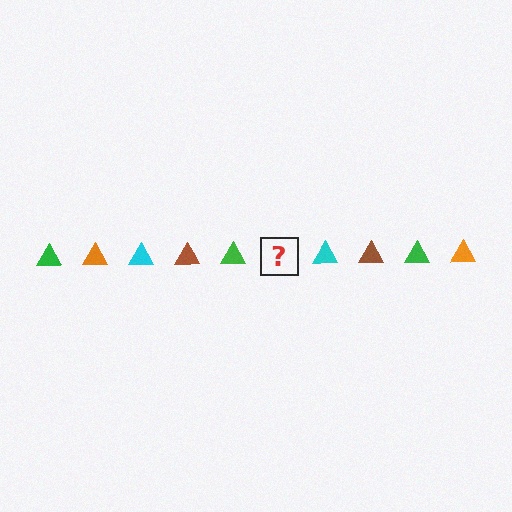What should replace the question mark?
The question mark should be replaced with an orange triangle.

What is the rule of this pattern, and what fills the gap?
The rule is that the pattern cycles through green, orange, cyan, brown triangles. The gap should be filled with an orange triangle.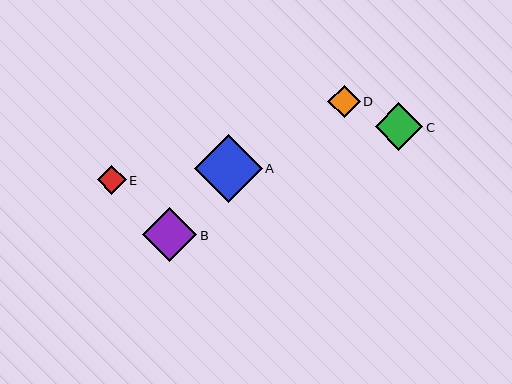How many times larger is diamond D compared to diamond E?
Diamond D is approximately 1.1 times the size of diamond E.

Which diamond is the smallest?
Diamond E is the smallest with a size of approximately 29 pixels.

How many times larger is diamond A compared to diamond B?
Diamond A is approximately 1.2 times the size of diamond B.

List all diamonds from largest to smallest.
From largest to smallest: A, B, C, D, E.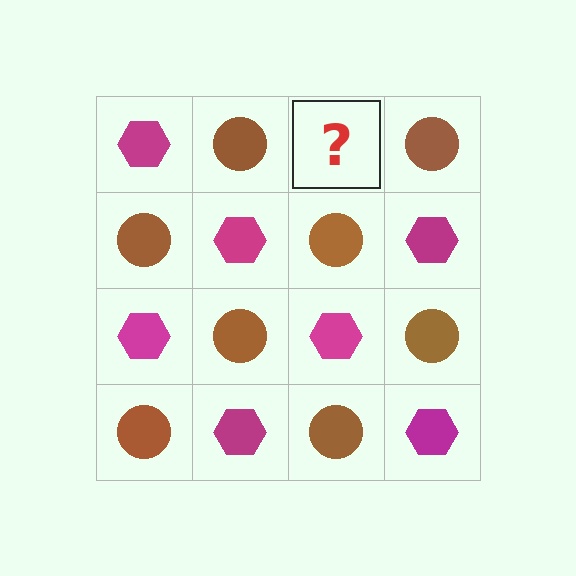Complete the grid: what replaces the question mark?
The question mark should be replaced with a magenta hexagon.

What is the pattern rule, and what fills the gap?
The rule is that it alternates magenta hexagon and brown circle in a checkerboard pattern. The gap should be filled with a magenta hexagon.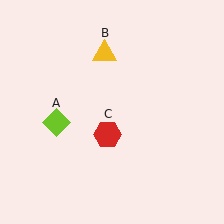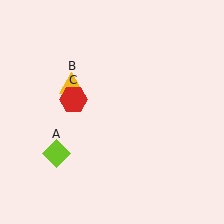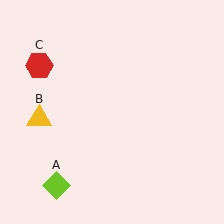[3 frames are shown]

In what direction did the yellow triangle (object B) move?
The yellow triangle (object B) moved down and to the left.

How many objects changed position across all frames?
3 objects changed position: lime diamond (object A), yellow triangle (object B), red hexagon (object C).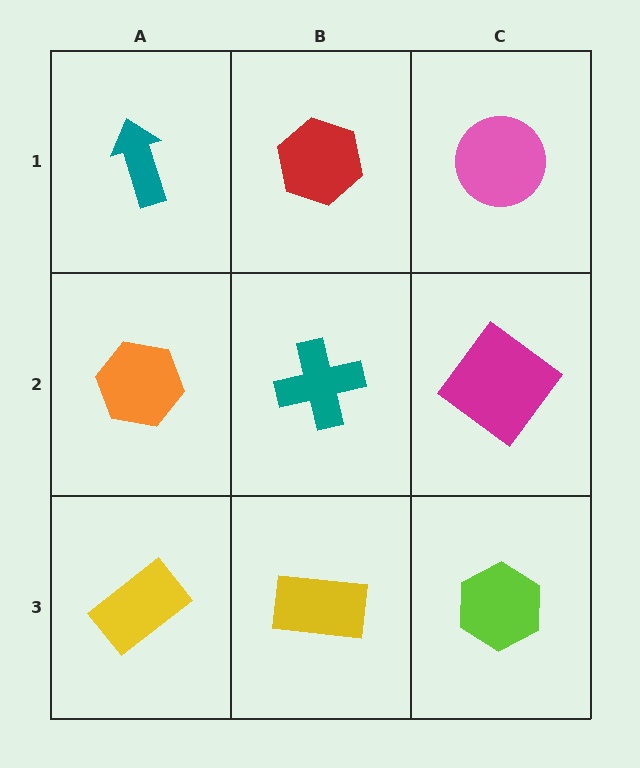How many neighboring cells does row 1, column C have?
2.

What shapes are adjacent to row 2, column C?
A pink circle (row 1, column C), a lime hexagon (row 3, column C), a teal cross (row 2, column B).